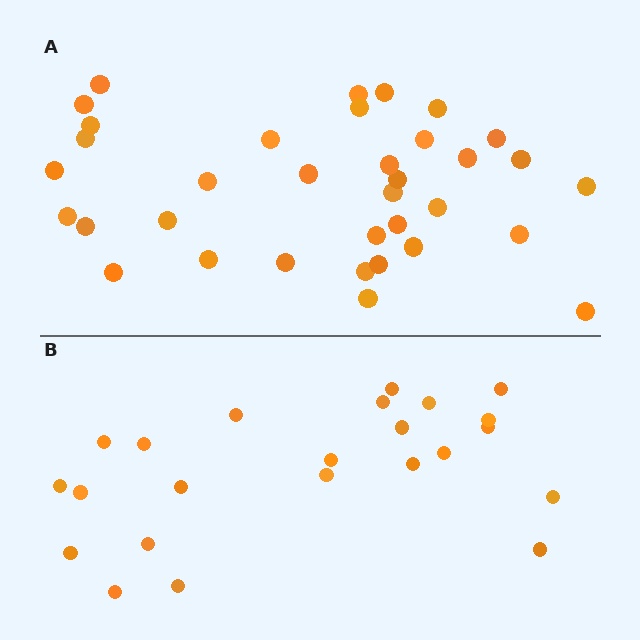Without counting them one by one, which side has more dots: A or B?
Region A (the top region) has more dots.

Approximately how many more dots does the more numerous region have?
Region A has roughly 12 or so more dots than region B.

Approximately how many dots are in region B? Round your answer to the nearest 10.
About 20 dots. (The exact count is 23, which rounds to 20.)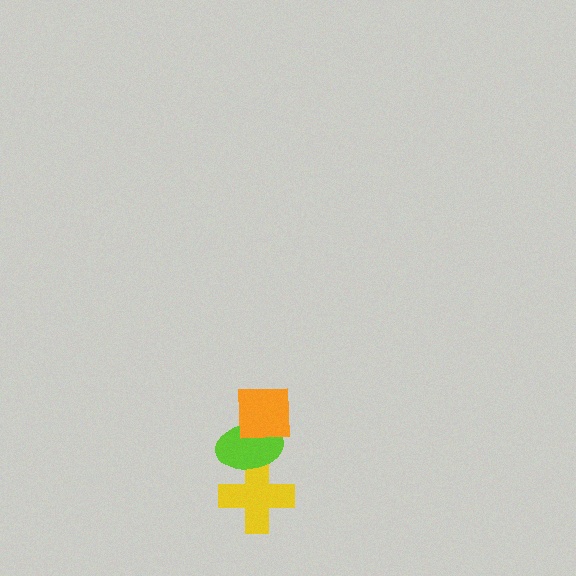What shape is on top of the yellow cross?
The lime ellipse is on top of the yellow cross.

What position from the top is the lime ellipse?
The lime ellipse is 2nd from the top.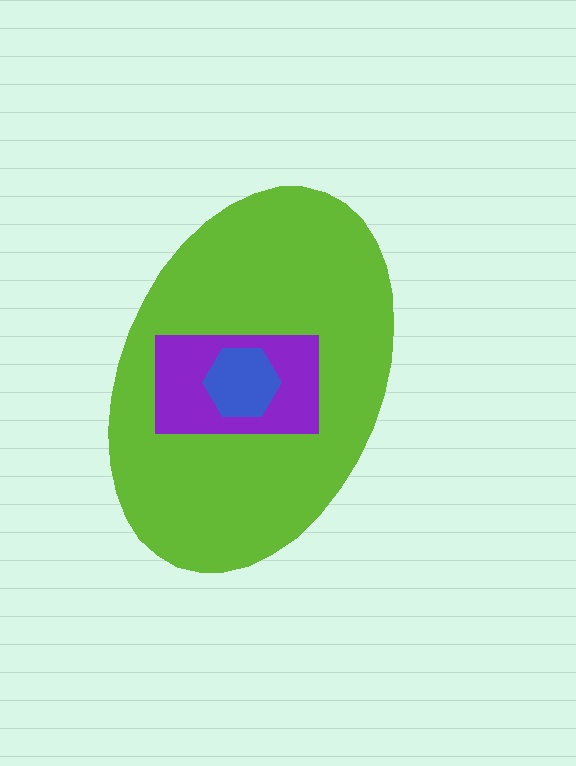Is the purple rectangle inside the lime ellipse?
Yes.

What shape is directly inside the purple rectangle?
The blue hexagon.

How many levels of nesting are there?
3.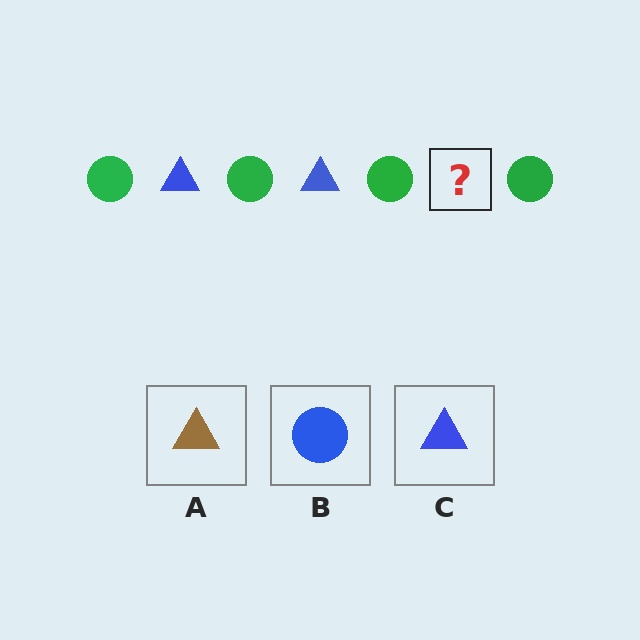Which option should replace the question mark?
Option C.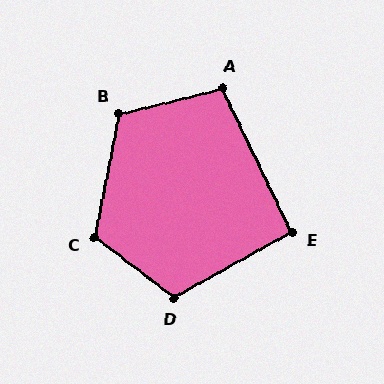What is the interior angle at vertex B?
Approximately 114 degrees (obtuse).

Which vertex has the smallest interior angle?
E, at approximately 93 degrees.